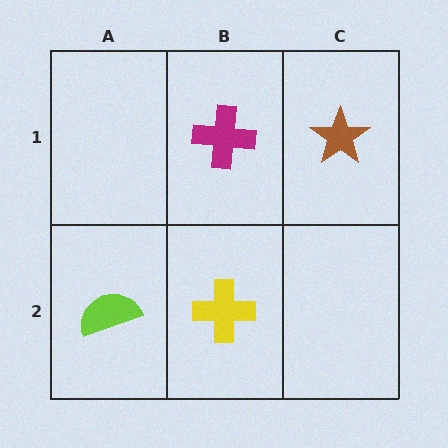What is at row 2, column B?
A yellow cross.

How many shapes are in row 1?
2 shapes.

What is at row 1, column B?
A magenta cross.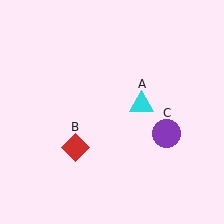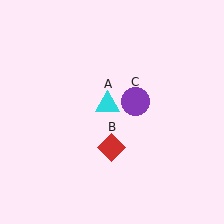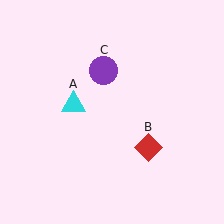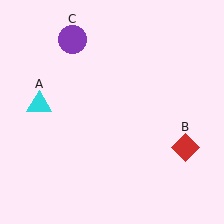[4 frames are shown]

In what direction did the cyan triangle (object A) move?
The cyan triangle (object A) moved left.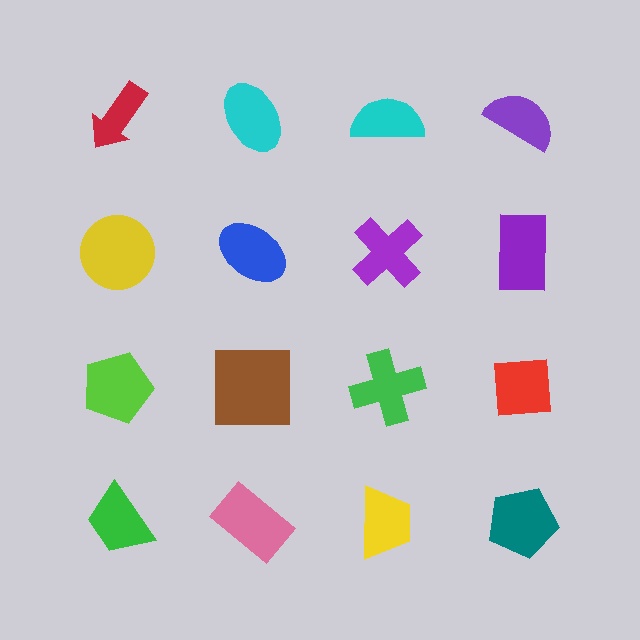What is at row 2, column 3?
A purple cross.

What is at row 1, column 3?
A cyan semicircle.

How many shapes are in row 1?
4 shapes.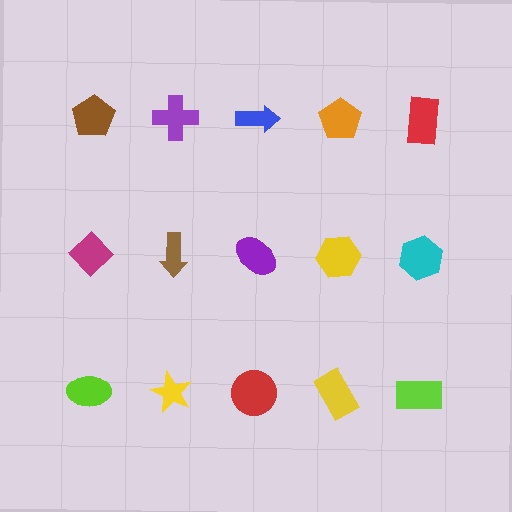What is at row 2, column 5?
A cyan hexagon.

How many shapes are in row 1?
5 shapes.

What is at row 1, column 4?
An orange pentagon.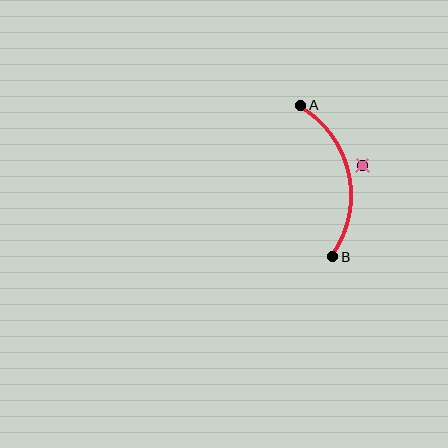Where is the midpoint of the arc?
The arc midpoint is the point on the curve farthest from the straight line joining A and B. It sits to the right of that line.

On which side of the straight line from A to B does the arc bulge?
The arc bulges to the right of the straight line connecting A and B.